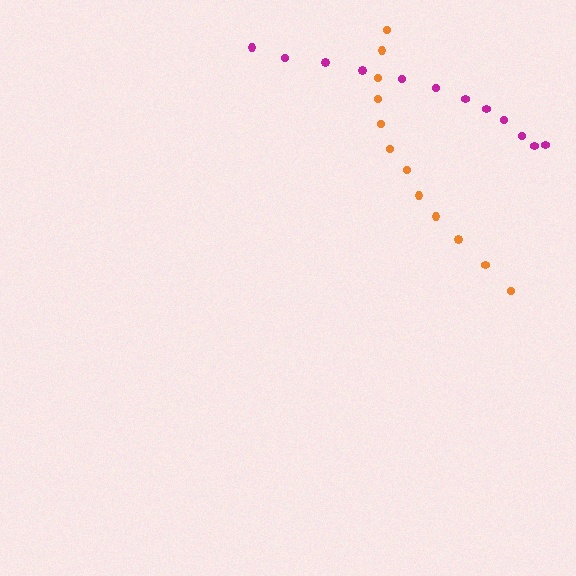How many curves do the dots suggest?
There are 2 distinct paths.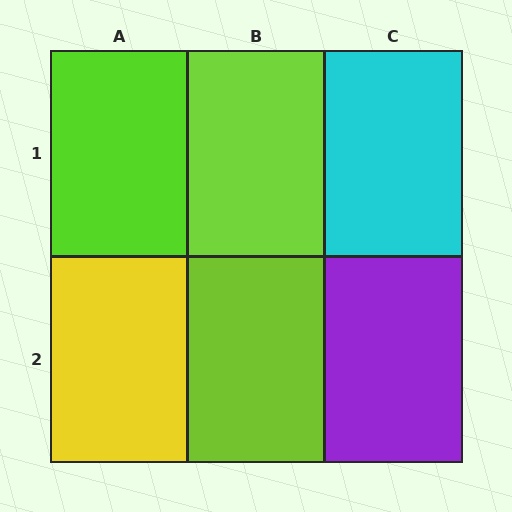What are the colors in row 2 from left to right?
Yellow, lime, purple.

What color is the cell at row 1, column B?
Lime.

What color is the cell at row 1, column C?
Cyan.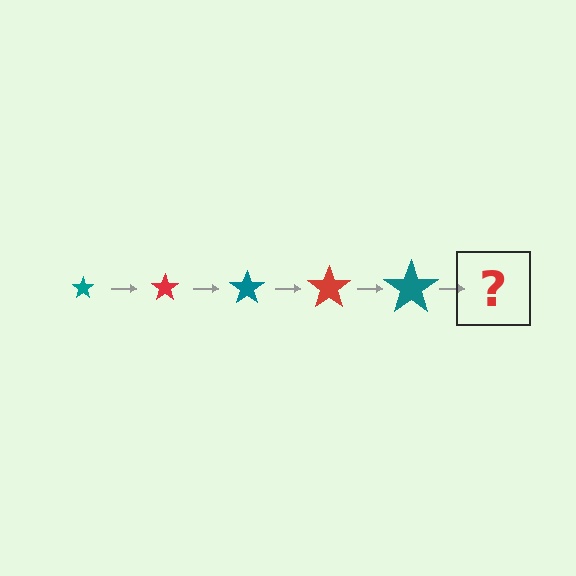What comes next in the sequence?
The next element should be a red star, larger than the previous one.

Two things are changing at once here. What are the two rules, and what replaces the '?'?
The two rules are that the star grows larger each step and the color cycles through teal and red. The '?' should be a red star, larger than the previous one.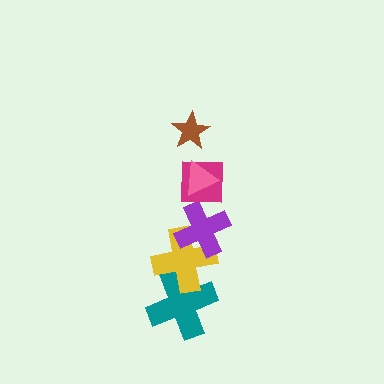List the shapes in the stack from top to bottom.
From top to bottom: the brown star, the pink triangle, the magenta square, the purple cross, the yellow cross, the teal cross.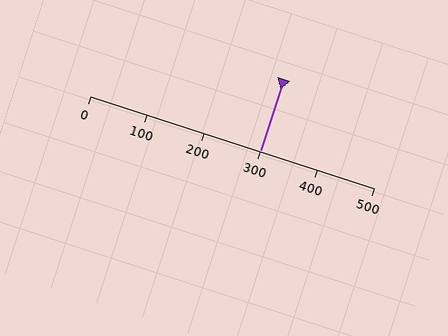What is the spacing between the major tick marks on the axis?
The major ticks are spaced 100 apart.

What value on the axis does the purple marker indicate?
The marker indicates approximately 300.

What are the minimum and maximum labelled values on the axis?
The axis runs from 0 to 500.